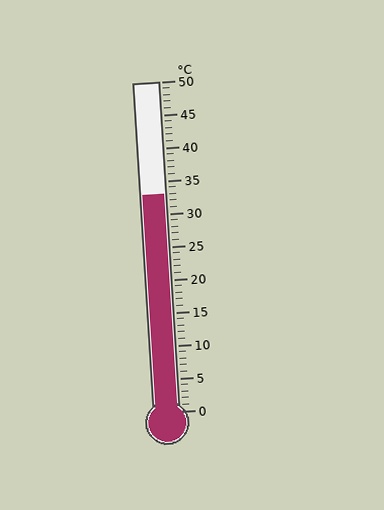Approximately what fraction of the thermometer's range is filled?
The thermometer is filled to approximately 65% of its range.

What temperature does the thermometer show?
The thermometer shows approximately 33°C.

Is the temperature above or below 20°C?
The temperature is above 20°C.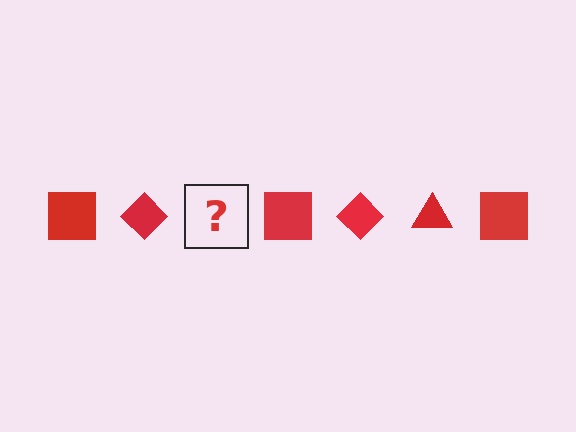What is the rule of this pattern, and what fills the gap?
The rule is that the pattern cycles through square, diamond, triangle shapes in red. The gap should be filled with a red triangle.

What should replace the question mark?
The question mark should be replaced with a red triangle.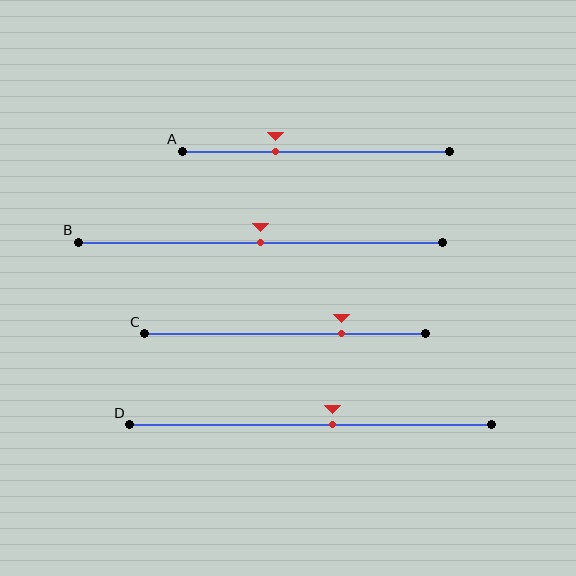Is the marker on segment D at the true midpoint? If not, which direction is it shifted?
No, the marker on segment D is shifted to the right by about 6% of the segment length.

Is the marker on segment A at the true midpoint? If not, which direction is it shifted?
No, the marker on segment A is shifted to the left by about 15% of the segment length.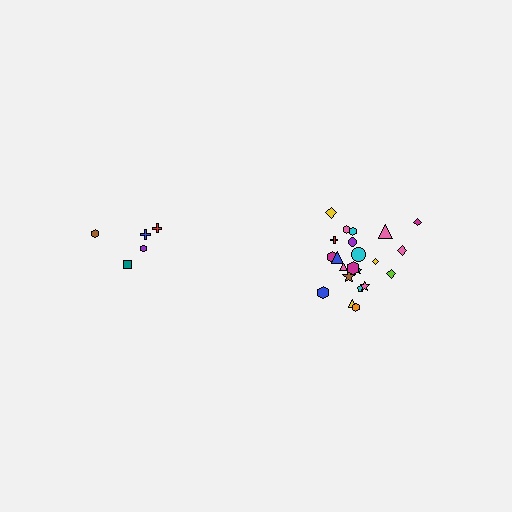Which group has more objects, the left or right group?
The right group.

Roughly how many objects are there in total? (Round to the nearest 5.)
Roughly 25 objects in total.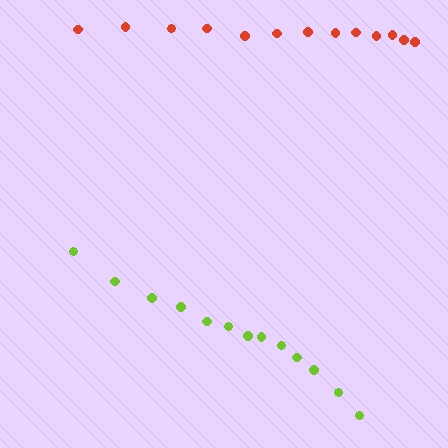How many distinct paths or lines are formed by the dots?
There are 2 distinct paths.